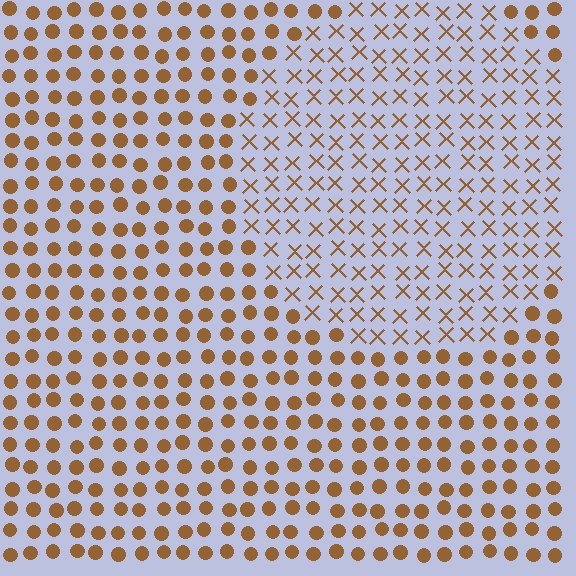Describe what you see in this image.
The image is filled with small brown elements arranged in a uniform grid. A circle-shaped region contains X marks, while the surrounding area contains circles. The boundary is defined purely by the change in element shape.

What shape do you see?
I see a circle.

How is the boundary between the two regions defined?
The boundary is defined by a change in element shape: X marks inside vs. circles outside. All elements share the same color and spacing.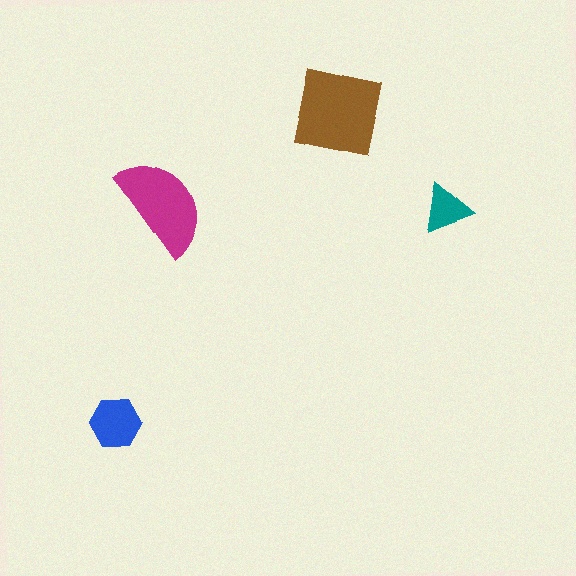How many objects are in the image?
There are 4 objects in the image.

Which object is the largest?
The brown square.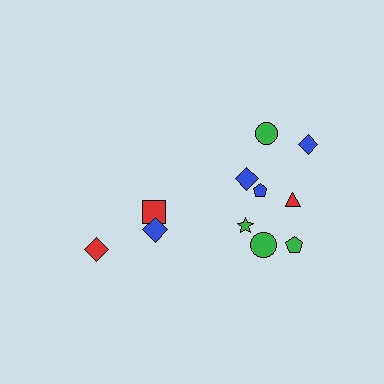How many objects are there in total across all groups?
There are 11 objects.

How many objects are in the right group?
There are 8 objects.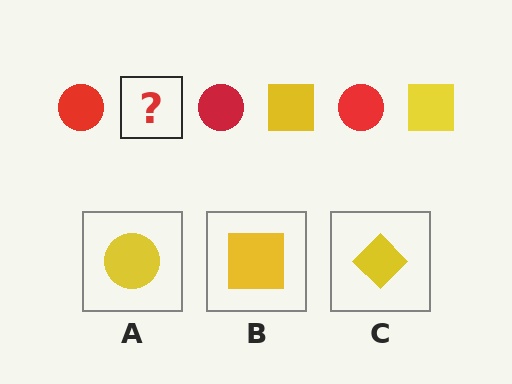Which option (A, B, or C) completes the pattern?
B.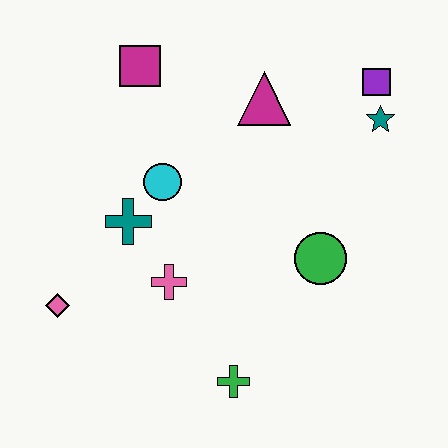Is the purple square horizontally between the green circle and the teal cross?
No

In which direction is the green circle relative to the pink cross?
The green circle is to the right of the pink cross.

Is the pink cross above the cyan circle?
No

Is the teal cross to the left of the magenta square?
Yes